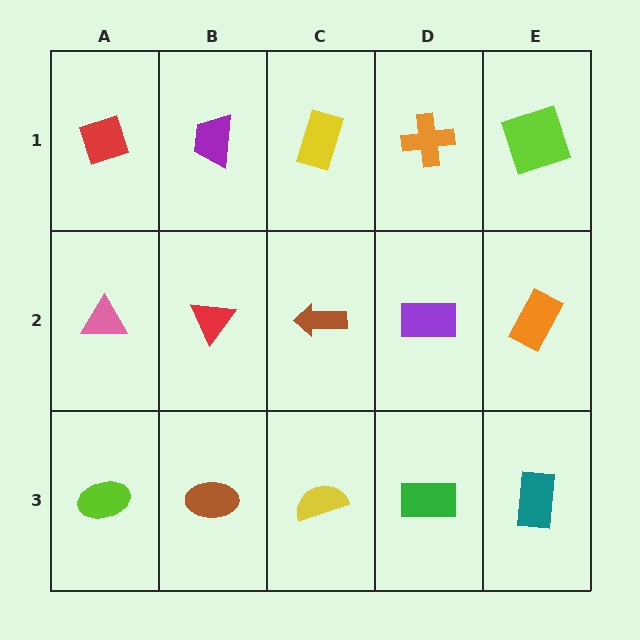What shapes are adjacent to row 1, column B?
A red triangle (row 2, column B), a red diamond (row 1, column A), a yellow rectangle (row 1, column C).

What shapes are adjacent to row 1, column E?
An orange rectangle (row 2, column E), an orange cross (row 1, column D).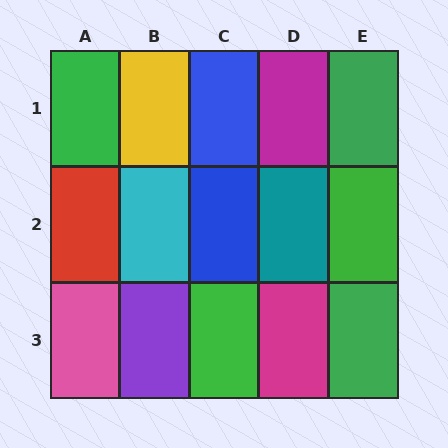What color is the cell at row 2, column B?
Cyan.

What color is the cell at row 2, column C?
Blue.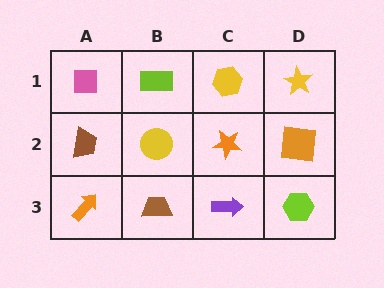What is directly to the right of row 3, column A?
A brown trapezoid.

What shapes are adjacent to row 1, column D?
An orange square (row 2, column D), a yellow hexagon (row 1, column C).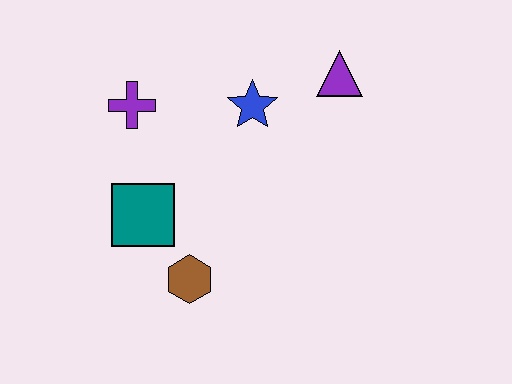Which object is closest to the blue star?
The purple triangle is closest to the blue star.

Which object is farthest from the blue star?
The brown hexagon is farthest from the blue star.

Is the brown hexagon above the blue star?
No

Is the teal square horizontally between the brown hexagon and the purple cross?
Yes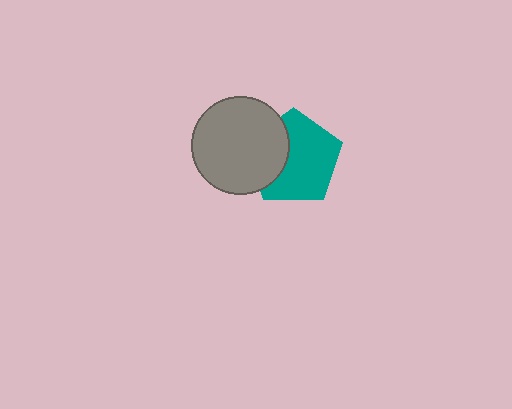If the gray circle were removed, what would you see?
You would see the complete teal pentagon.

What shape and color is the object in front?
The object in front is a gray circle.